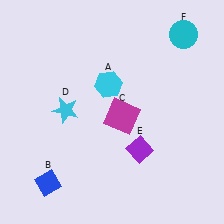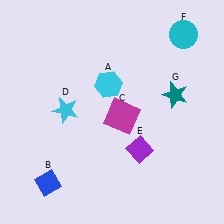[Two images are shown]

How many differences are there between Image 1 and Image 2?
There is 1 difference between the two images.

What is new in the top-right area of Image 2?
A teal star (G) was added in the top-right area of Image 2.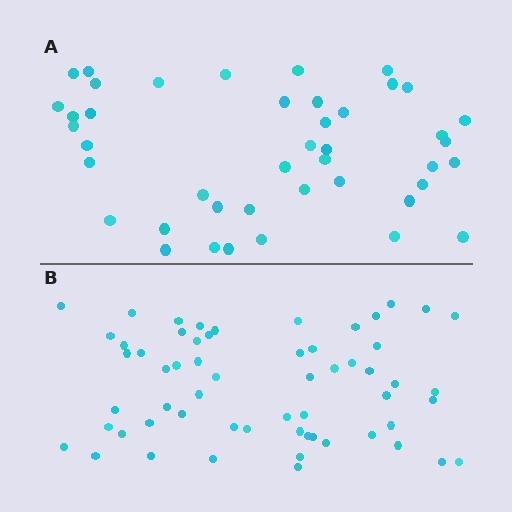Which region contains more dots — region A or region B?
Region B (the bottom region) has more dots.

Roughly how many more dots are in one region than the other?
Region B has approximately 15 more dots than region A.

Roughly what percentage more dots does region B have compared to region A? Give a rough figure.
About 35% more.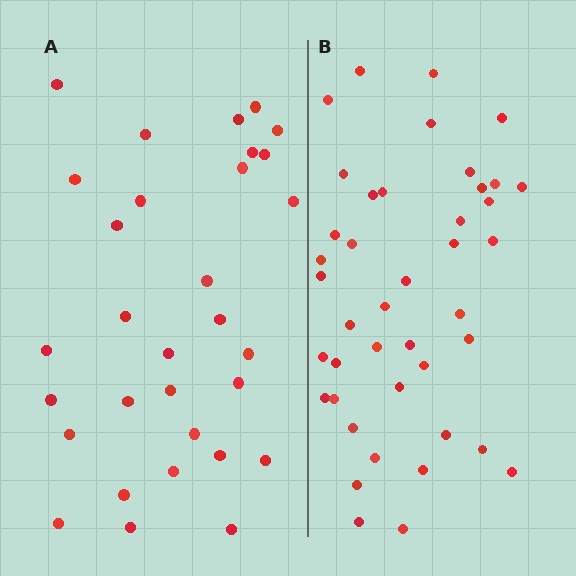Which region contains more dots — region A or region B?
Region B (the right region) has more dots.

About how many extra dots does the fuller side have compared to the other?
Region B has roughly 12 or so more dots than region A.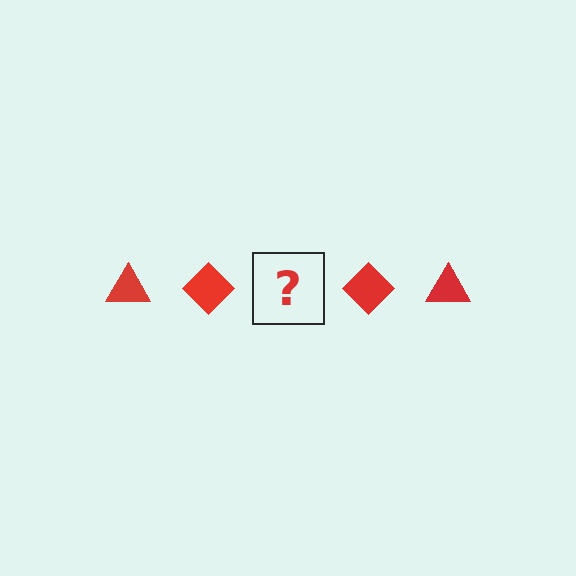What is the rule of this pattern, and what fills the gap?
The rule is that the pattern cycles through triangle, diamond shapes in red. The gap should be filled with a red triangle.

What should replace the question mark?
The question mark should be replaced with a red triangle.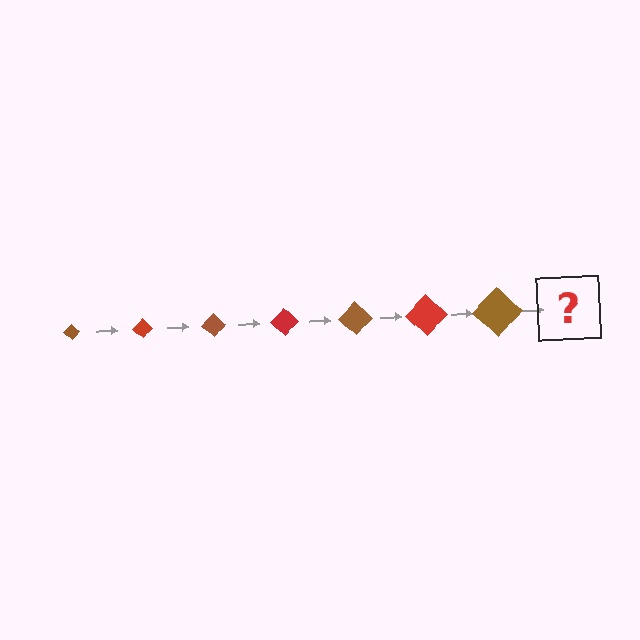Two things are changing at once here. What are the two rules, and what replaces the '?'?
The two rules are that the diamond grows larger each step and the color cycles through brown and red. The '?' should be a red diamond, larger than the previous one.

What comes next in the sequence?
The next element should be a red diamond, larger than the previous one.